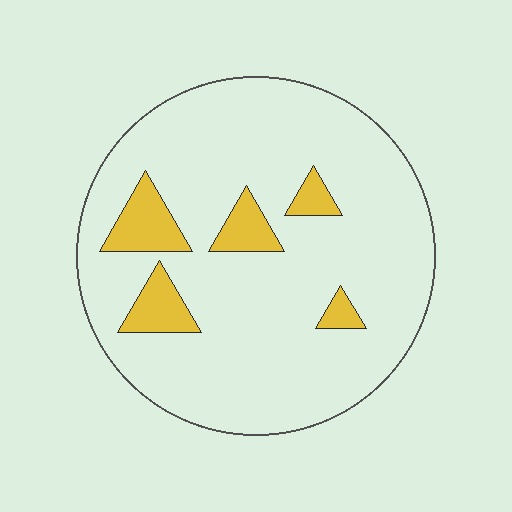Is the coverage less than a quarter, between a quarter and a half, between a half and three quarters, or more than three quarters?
Less than a quarter.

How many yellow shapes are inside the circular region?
5.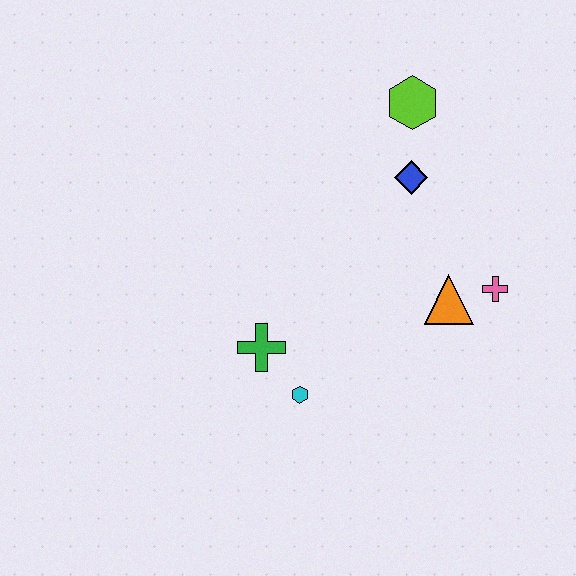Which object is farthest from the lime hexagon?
The cyan hexagon is farthest from the lime hexagon.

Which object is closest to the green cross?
The cyan hexagon is closest to the green cross.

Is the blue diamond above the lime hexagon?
No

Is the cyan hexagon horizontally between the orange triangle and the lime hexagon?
No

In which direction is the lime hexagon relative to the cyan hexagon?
The lime hexagon is above the cyan hexagon.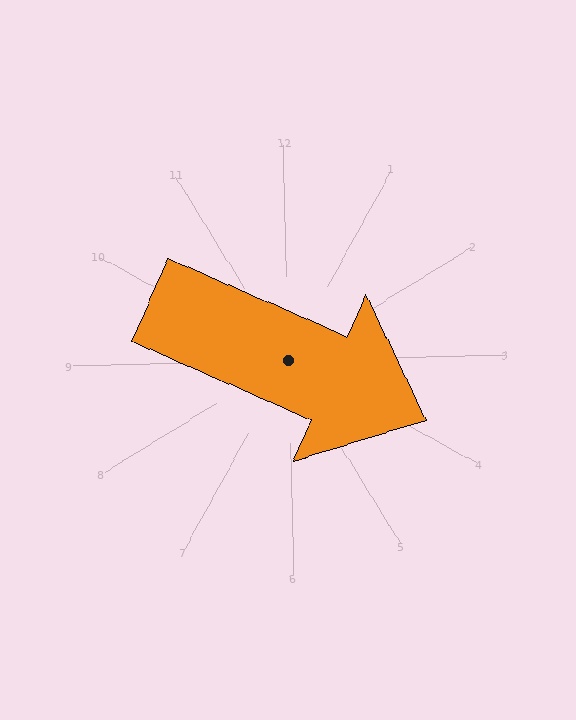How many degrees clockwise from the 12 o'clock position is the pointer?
Approximately 115 degrees.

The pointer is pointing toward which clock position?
Roughly 4 o'clock.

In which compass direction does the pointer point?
Southeast.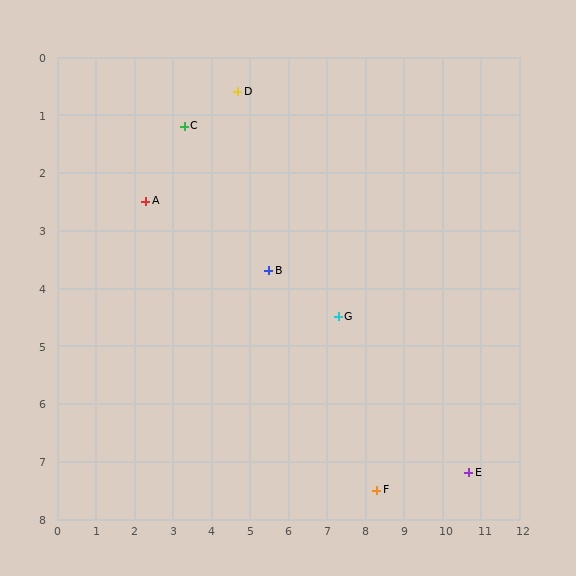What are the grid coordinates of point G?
Point G is at approximately (7.3, 4.5).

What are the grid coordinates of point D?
Point D is at approximately (4.7, 0.6).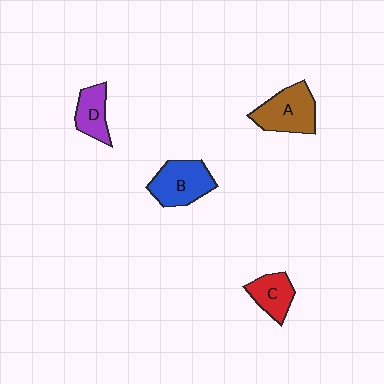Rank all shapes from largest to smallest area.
From largest to smallest: A (brown), B (blue), C (red), D (purple).